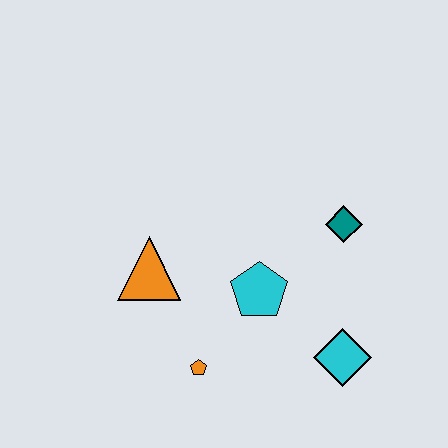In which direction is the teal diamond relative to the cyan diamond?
The teal diamond is above the cyan diamond.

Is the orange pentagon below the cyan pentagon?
Yes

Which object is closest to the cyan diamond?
The cyan pentagon is closest to the cyan diamond.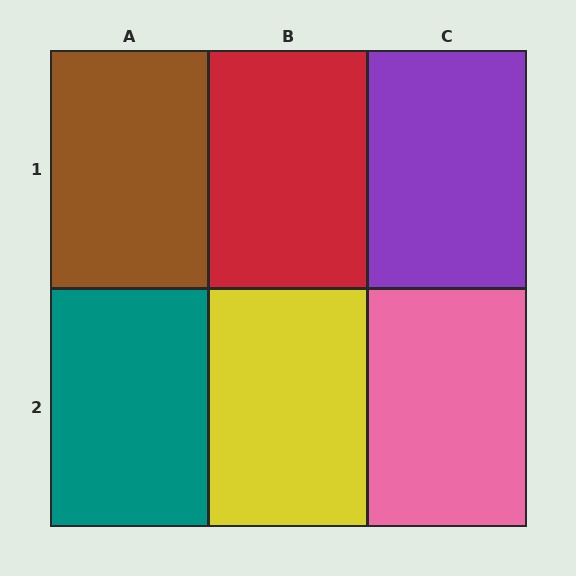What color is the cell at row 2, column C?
Pink.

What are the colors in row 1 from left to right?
Brown, red, purple.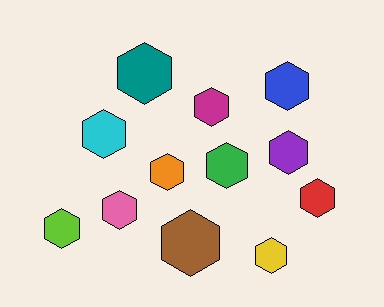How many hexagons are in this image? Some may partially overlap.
There are 12 hexagons.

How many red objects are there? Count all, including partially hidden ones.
There is 1 red object.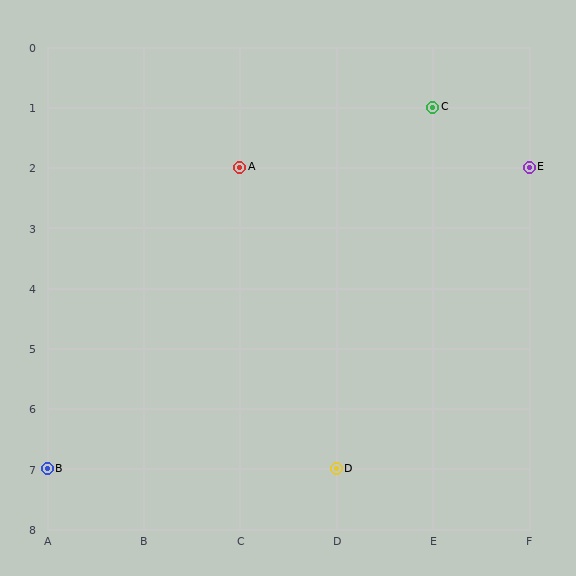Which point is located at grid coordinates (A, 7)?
Point B is at (A, 7).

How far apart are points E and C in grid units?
Points E and C are 1 column and 1 row apart (about 1.4 grid units diagonally).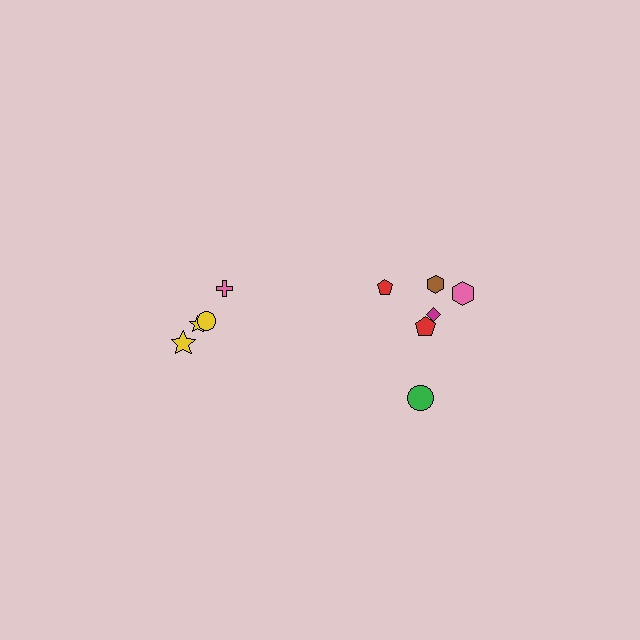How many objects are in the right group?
There are 6 objects.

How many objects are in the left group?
There are 4 objects.